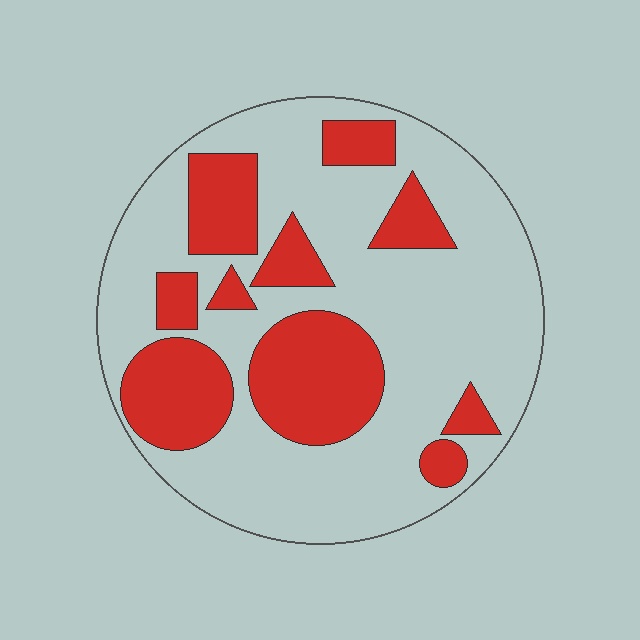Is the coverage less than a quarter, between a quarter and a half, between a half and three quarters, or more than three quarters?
Between a quarter and a half.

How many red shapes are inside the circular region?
10.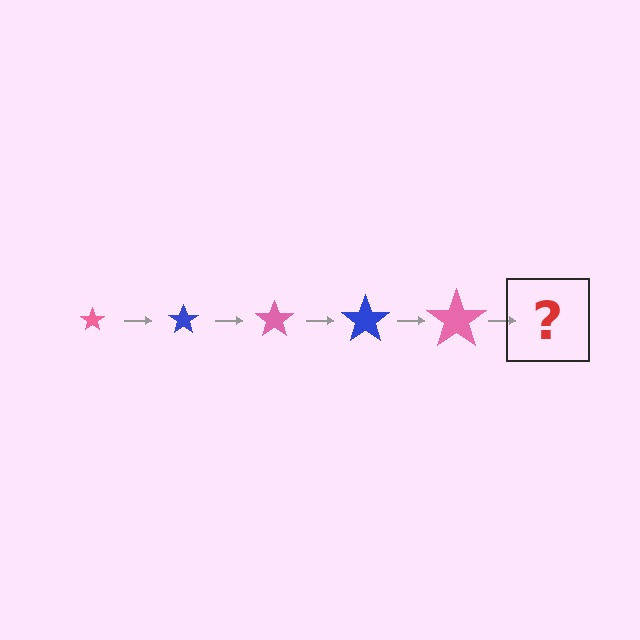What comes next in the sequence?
The next element should be a blue star, larger than the previous one.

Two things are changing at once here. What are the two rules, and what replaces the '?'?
The two rules are that the star grows larger each step and the color cycles through pink and blue. The '?' should be a blue star, larger than the previous one.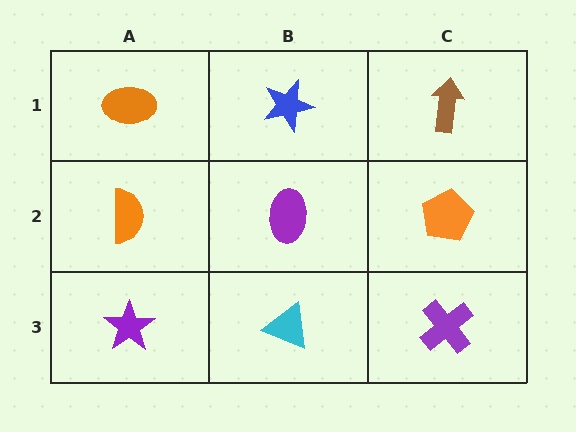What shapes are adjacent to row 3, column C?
An orange pentagon (row 2, column C), a cyan triangle (row 3, column B).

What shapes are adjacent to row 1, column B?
A purple ellipse (row 2, column B), an orange ellipse (row 1, column A), a brown arrow (row 1, column C).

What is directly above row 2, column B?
A blue star.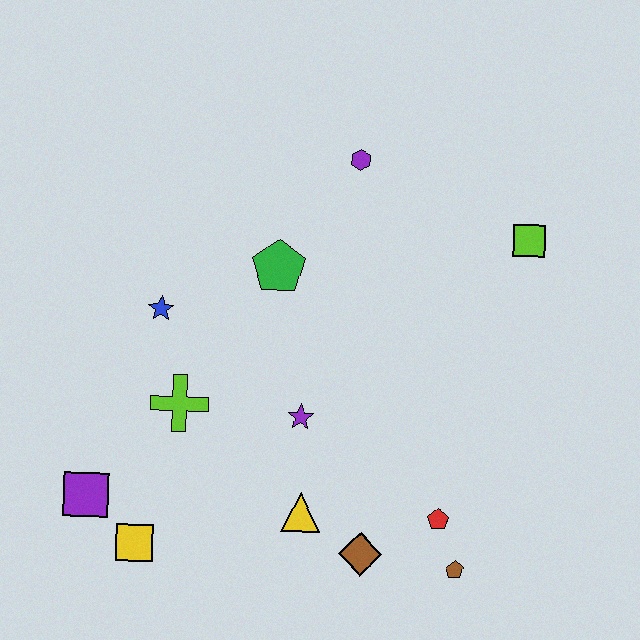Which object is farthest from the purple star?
The lime square is farthest from the purple star.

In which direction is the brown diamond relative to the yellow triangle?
The brown diamond is to the right of the yellow triangle.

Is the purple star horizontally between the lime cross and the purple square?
No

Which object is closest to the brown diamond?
The yellow triangle is closest to the brown diamond.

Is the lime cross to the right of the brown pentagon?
No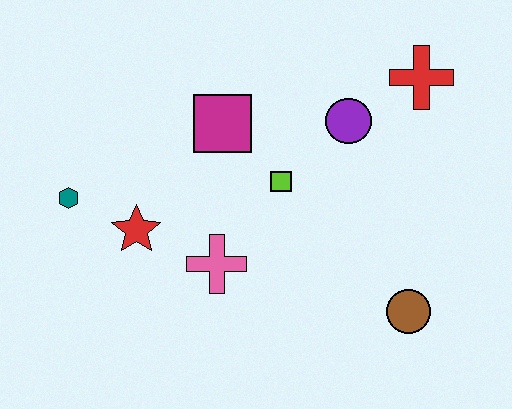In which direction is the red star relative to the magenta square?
The red star is below the magenta square.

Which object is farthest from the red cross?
The teal hexagon is farthest from the red cross.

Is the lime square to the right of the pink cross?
Yes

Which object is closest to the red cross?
The purple circle is closest to the red cross.